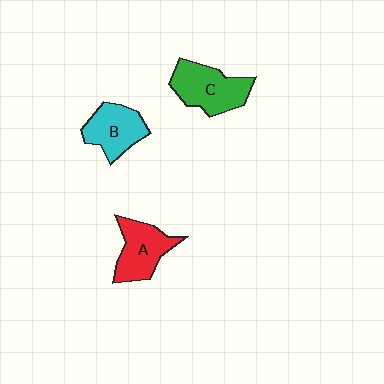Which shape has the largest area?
Shape C (green).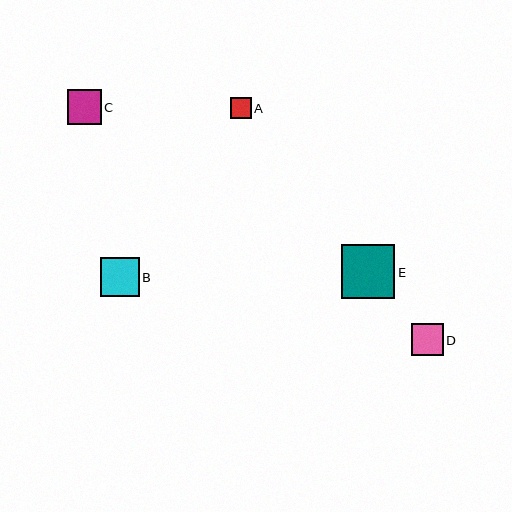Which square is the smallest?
Square A is the smallest with a size of approximately 21 pixels.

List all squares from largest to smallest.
From largest to smallest: E, B, C, D, A.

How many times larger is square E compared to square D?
Square E is approximately 1.7 times the size of square D.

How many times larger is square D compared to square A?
Square D is approximately 1.6 times the size of square A.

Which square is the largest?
Square E is the largest with a size of approximately 54 pixels.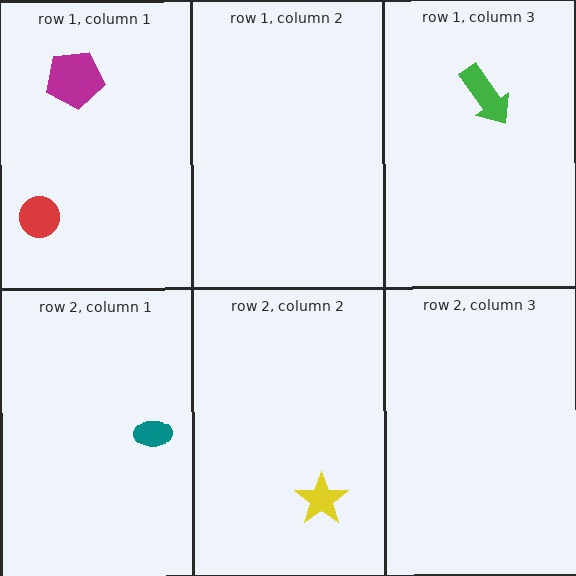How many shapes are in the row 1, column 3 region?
1.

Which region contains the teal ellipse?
The row 2, column 1 region.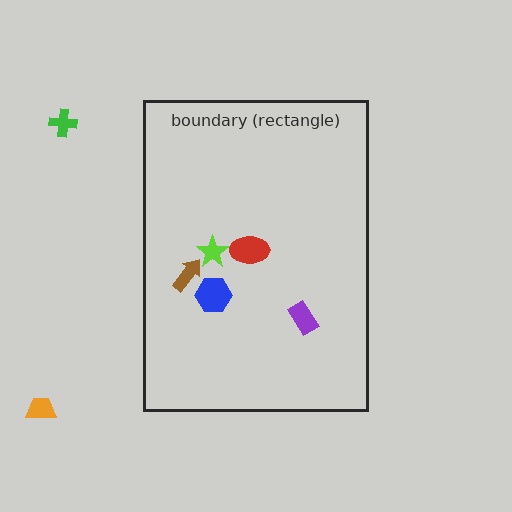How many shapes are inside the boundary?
5 inside, 2 outside.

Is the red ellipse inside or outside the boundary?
Inside.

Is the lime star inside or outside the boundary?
Inside.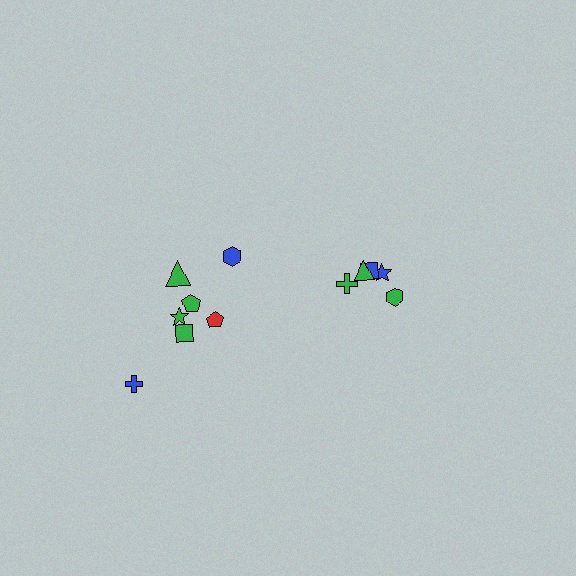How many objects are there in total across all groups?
There are 12 objects.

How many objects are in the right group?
There are 5 objects.